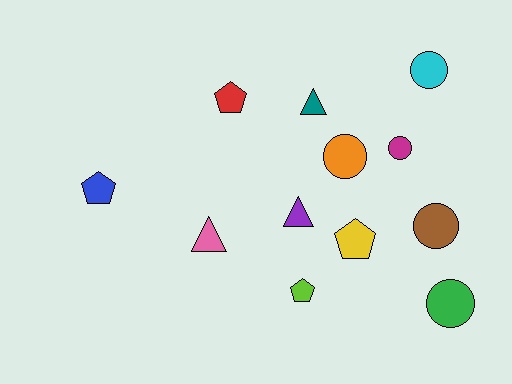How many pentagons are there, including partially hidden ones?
There are 4 pentagons.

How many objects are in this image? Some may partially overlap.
There are 12 objects.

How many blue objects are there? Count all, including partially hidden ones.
There is 1 blue object.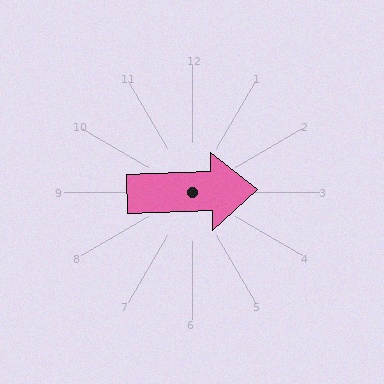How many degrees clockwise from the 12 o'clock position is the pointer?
Approximately 88 degrees.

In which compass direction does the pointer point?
East.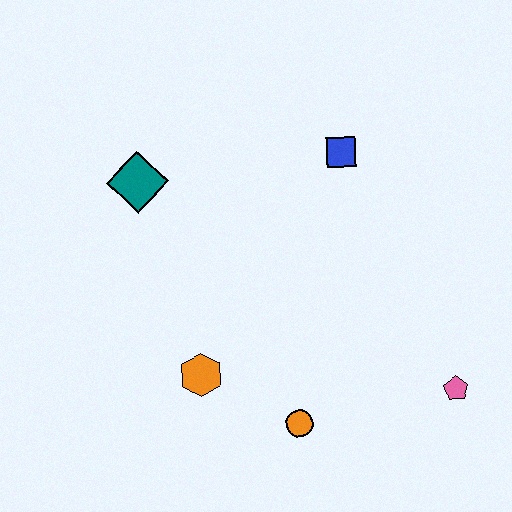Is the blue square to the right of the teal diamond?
Yes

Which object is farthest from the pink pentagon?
The teal diamond is farthest from the pink pentagon.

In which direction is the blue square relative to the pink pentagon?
The blue square is above the pink pentagon.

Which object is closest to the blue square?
The teal diamond is closest to the blue square.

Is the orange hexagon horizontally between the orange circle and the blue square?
No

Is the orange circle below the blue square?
Yes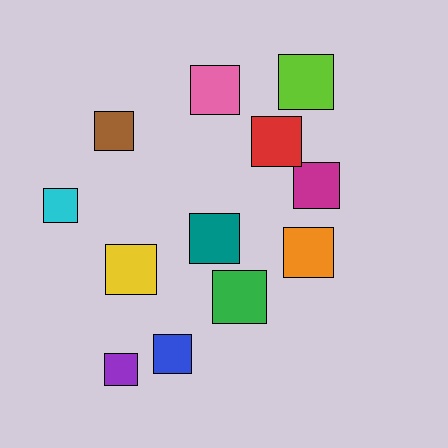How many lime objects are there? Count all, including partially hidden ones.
There is 1 lime object.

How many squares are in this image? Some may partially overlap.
There are 12 squares.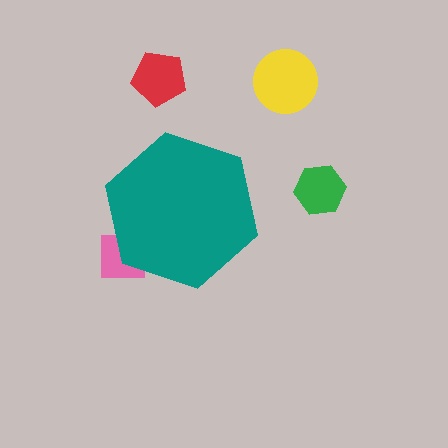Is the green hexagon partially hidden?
No, the green hexagon is fully visible.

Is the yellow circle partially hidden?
No, the yellow circle is fully visible.